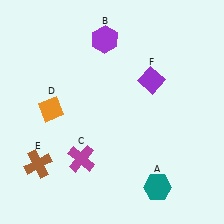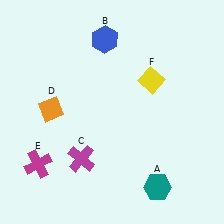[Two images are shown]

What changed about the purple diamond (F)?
In Image 1, F is purple. In Image 2, it changed to yellow.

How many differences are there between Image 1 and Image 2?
There are 3 differences between the two images.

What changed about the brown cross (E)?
In Image 1, E is brown. In Image 2, it changed to magenta.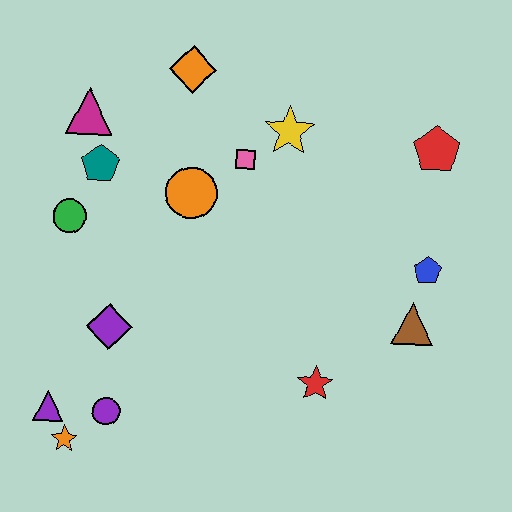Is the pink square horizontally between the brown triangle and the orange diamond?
Yes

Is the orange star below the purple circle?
Yes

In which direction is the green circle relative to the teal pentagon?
The green circle is below the teal pentagon.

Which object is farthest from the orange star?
The red pentagon is farthest from the orange star.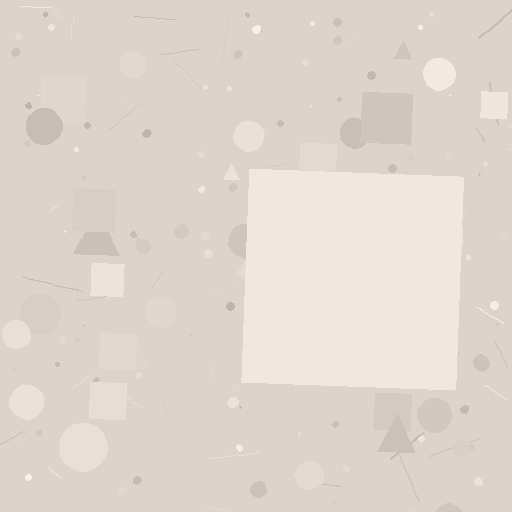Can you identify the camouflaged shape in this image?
The camouflaged shape is a square.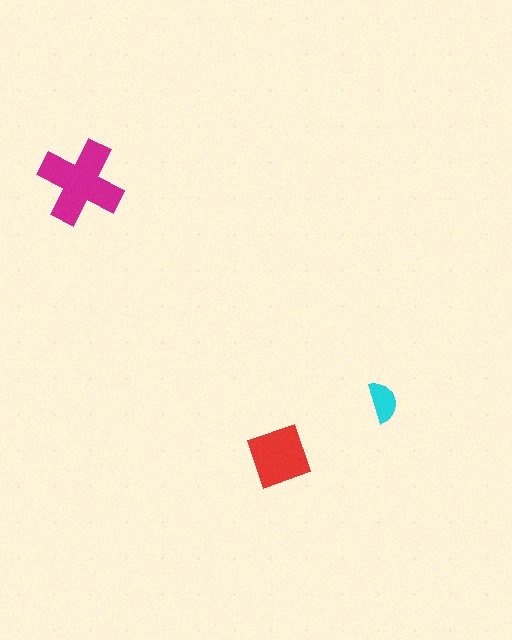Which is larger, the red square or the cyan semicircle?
The red square.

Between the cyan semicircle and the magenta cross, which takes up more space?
The magenta cross.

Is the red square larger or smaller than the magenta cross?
Smaller.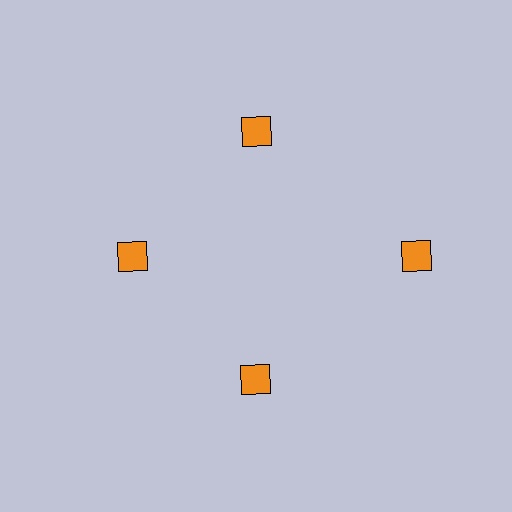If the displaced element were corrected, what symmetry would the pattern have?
It would have 4-fold rotational symmetry — the pattern would map onto itself every 90 degrees.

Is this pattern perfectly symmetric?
No. The 4 orange squares are arranged in a ring, but one element near the 3 o'clock position is pushed outward from the center, breaking the 4-fold rotational symmetry.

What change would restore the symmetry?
The symmetry would be restored by moving it inward, back onto the ring so that all 4 squares sit at equal angles and equal distance from the center.